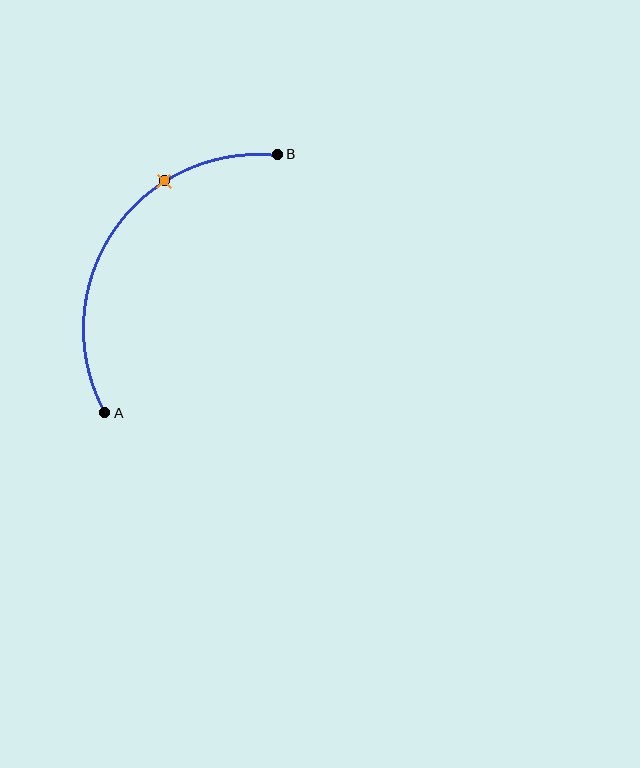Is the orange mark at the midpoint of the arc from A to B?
No. The orange mark lies on the arc but is closer to endpoint B. The arc midpoint would be at the point on the curve equidistant along the arc from both A and B.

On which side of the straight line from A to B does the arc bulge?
The arc bulges above and to the left of the straight line connecting A and B.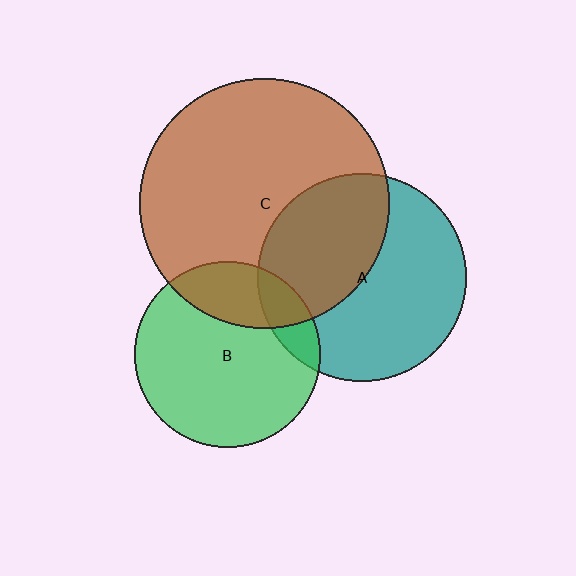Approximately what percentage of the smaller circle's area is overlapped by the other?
Approximately 40%.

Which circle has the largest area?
Circle C (brown).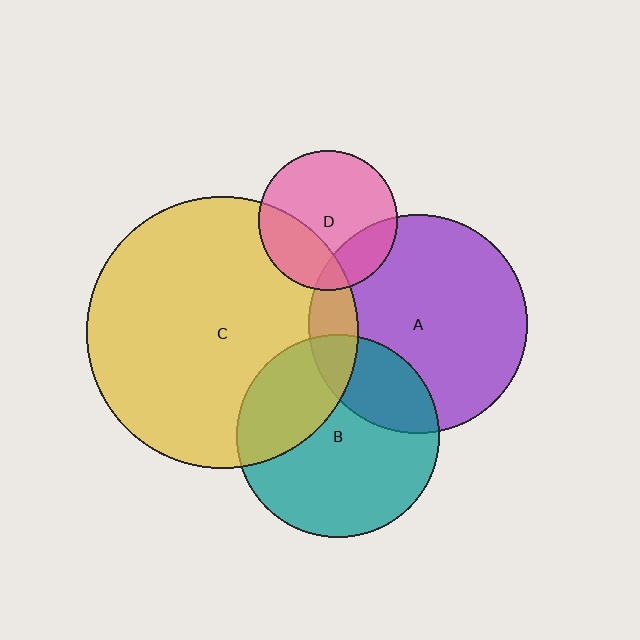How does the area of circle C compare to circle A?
Approximately 1.5 times.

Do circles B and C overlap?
Yes.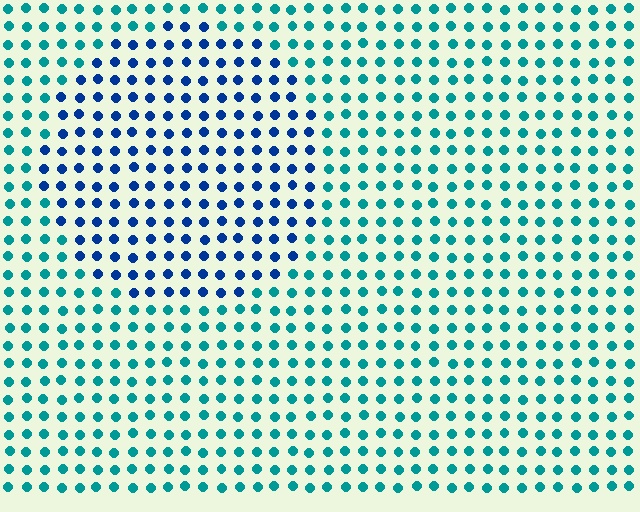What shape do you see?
I see a circle.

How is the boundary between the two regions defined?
The boundary is defined purely by a slight shift in hue (about 41 degrees). Spacing, size, and orientation are identical on both sides.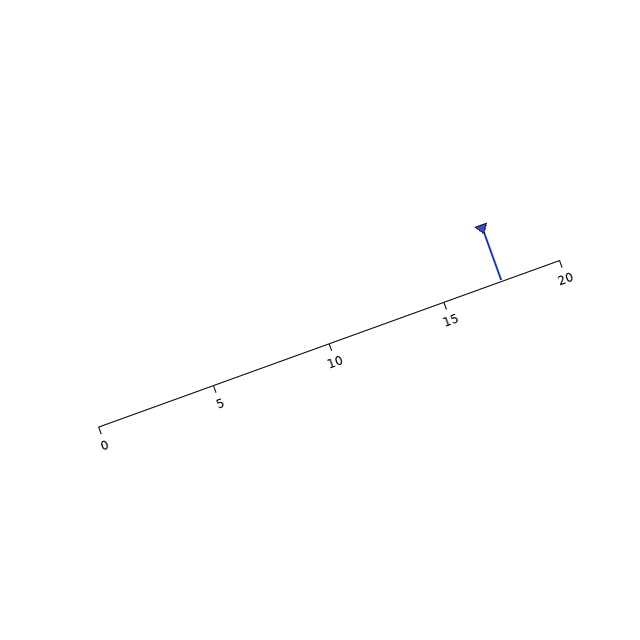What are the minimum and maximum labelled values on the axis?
The axis runs from 0 to 20.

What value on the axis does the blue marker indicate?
The marker indicates approximately 17.5.